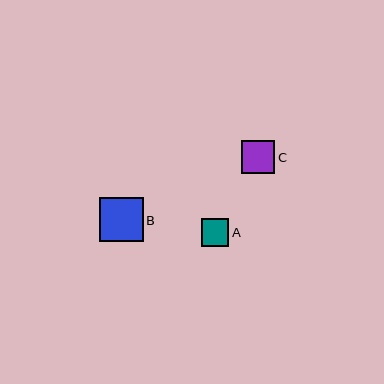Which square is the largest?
Square B is the largest with a size of approximately 44 pixels.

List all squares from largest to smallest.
From largest to smallest: B, C, A.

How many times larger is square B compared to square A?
Square B is approximately 1.6 times the size of square A.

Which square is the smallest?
Square A is the smallest with a size of approximately 28 pixels.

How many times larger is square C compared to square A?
Square C is approximately 1.2 times the size of square A.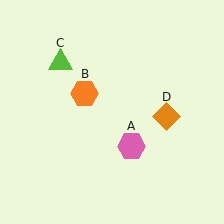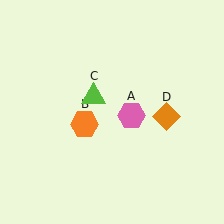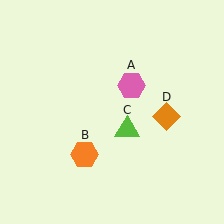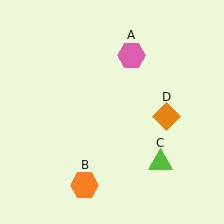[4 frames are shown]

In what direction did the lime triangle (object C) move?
The lime triangle (object C) moved down and to the right.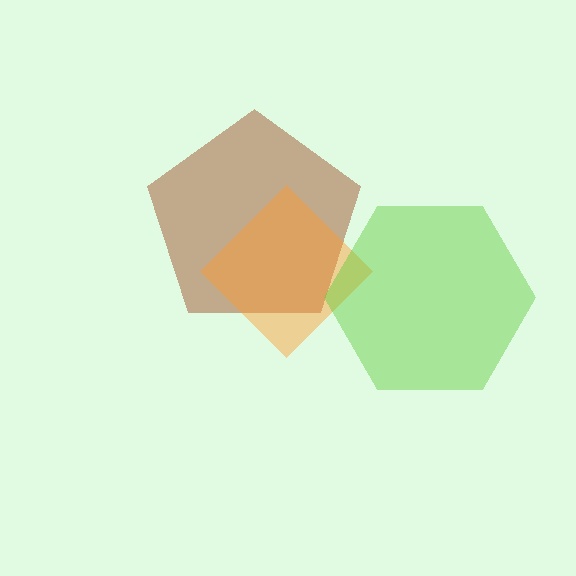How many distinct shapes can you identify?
There are 3 distinct shapes: a brown pentagon, an orange diamond, a lime hexagon.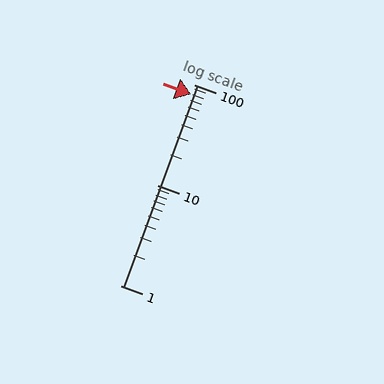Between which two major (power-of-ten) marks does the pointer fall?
The pointer is between 10 and 100.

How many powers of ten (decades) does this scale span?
The scale spans 2 decades, from 1 to 100.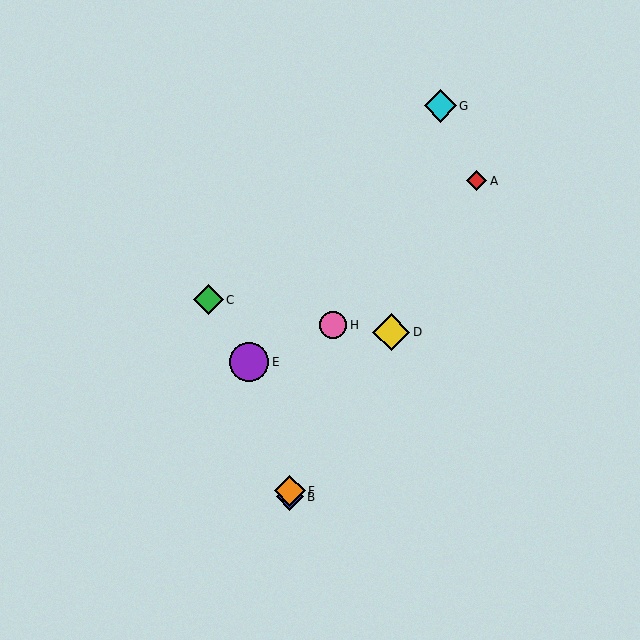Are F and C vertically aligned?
No, F is at x≈290 and C is at x≈209.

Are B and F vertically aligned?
Yes, both are at x≈290.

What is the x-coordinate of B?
Object B is at x≈290.